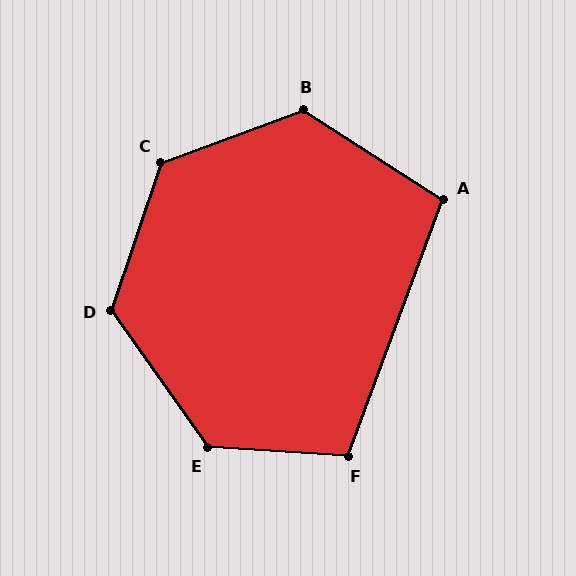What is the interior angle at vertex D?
Approximately 126 degrees (obtuse).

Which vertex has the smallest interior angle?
A, at approximately 102 degrees.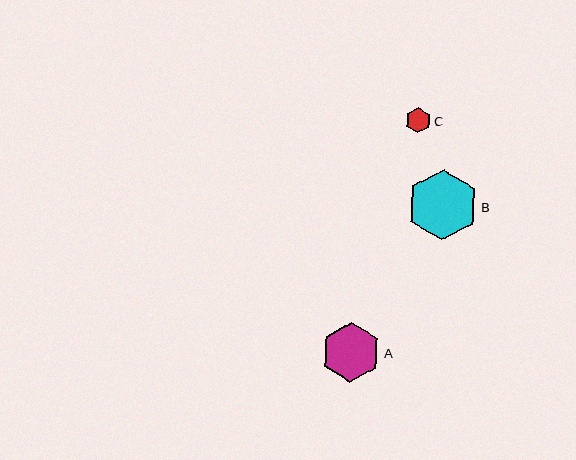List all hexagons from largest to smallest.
From largest to smallest: B, A, C.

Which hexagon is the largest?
Hexagon B is the largest with a size of approximately 71 pixels.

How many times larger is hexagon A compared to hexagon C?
Hexagon A is approximately 2.4 times the size of hexagon C.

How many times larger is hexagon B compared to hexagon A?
Hexagon B is approximately 1.2 times the size of hexagon A.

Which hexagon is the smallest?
Hexagon C is the smallest with a size of approximately 25 pixels.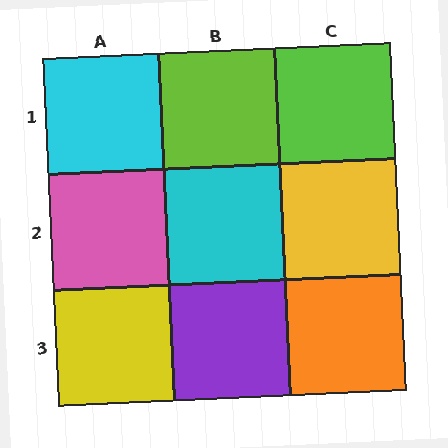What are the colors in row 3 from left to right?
Yellow, purple, orange.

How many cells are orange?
1 cell is orange.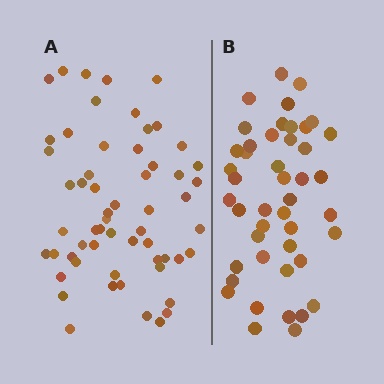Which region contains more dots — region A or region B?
Region A (the left region) has more dots.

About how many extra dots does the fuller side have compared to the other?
Region A has approximately 15 more dots than region B.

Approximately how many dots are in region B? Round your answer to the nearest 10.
About 40 dots. (The exact count is 45, which rounds to 40.)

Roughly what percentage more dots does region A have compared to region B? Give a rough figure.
About 30% more.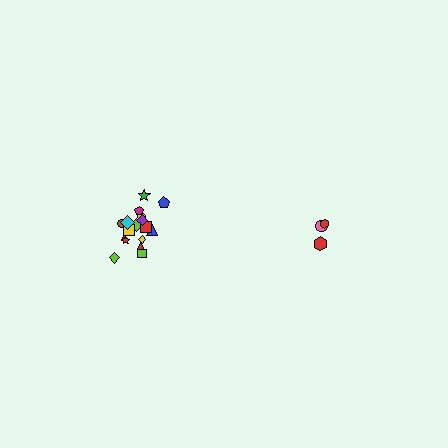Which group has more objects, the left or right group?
The left group.